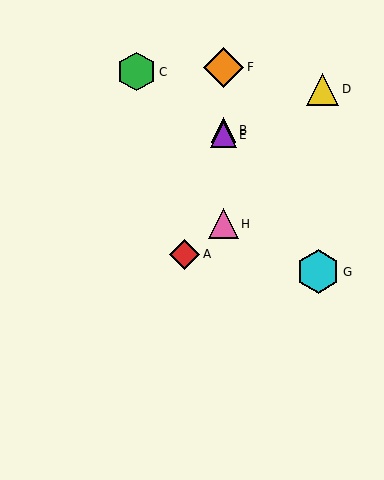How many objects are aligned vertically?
4 objects (B, E, F, H) are aligned vertically.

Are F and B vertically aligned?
Yes, both are at x≈223.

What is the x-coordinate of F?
Object F is at x≈223.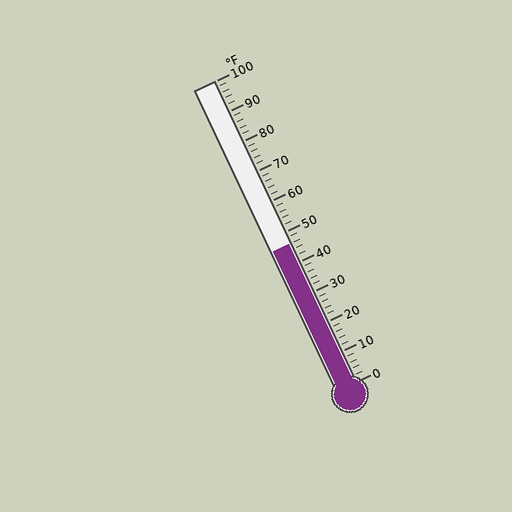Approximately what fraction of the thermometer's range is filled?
The thermometer is filled to approximately 45% of its range.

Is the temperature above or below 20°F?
The temperature is above 20°F.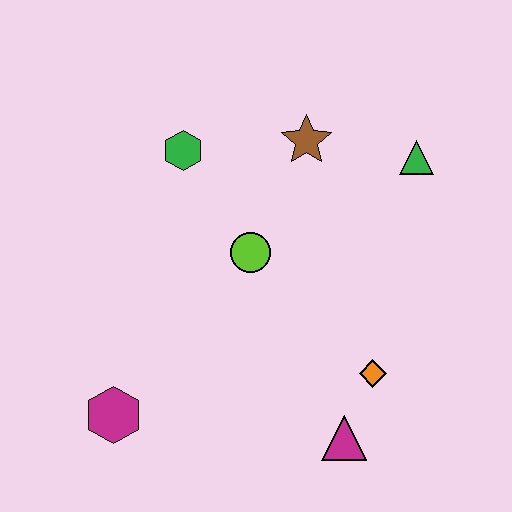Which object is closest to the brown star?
The green triangle is closest to the brown star.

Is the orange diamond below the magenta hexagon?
No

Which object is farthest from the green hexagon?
The magenta triangle is farthest from the green hexagon.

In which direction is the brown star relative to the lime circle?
The brown star is above the lime circle.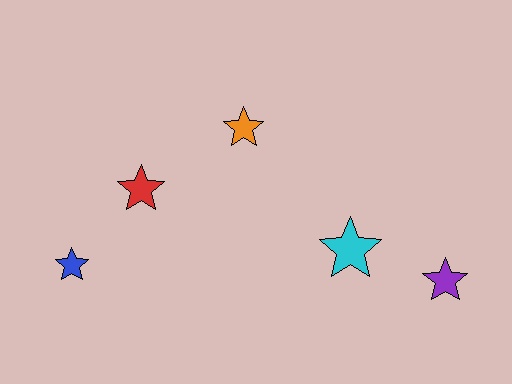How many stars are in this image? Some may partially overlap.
There are 5 stars.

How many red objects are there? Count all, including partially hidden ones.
There is 1 red object.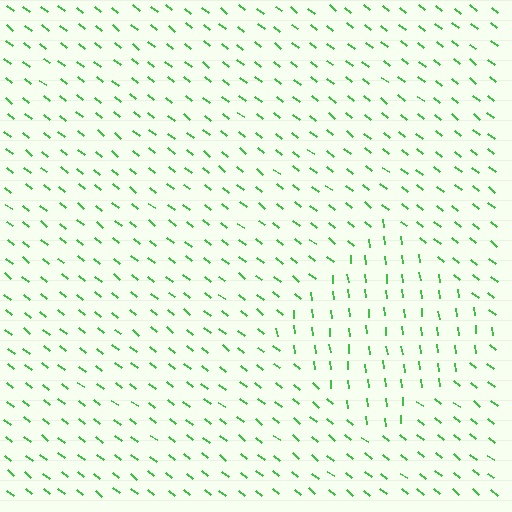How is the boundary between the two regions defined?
The boundary is defined purely by a change in line orientation (approximately 45 degrees difference). All lines are the same color and thickness.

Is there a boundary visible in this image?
Yes, there is a texture boundary formed by a change in line orientation.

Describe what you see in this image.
The image is filled with small green line segments. A diamond region in the image has lines oriented differently from the surrounding lines, creating a visible texture boundary.